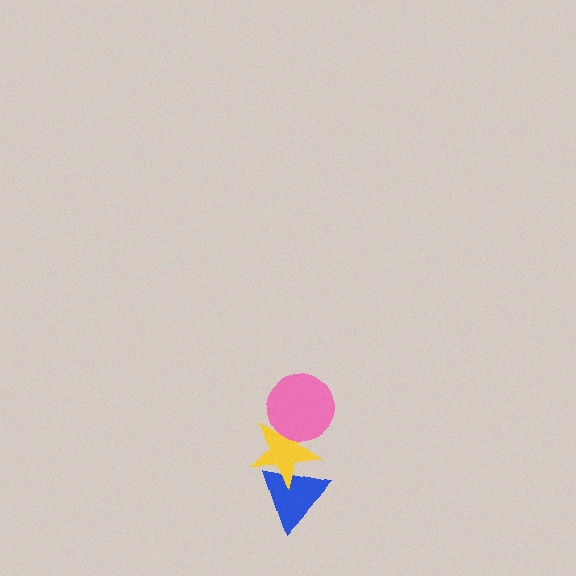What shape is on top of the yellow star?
The pink circle is on top of the yellow star.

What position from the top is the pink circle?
The pink circle is 1st from the top.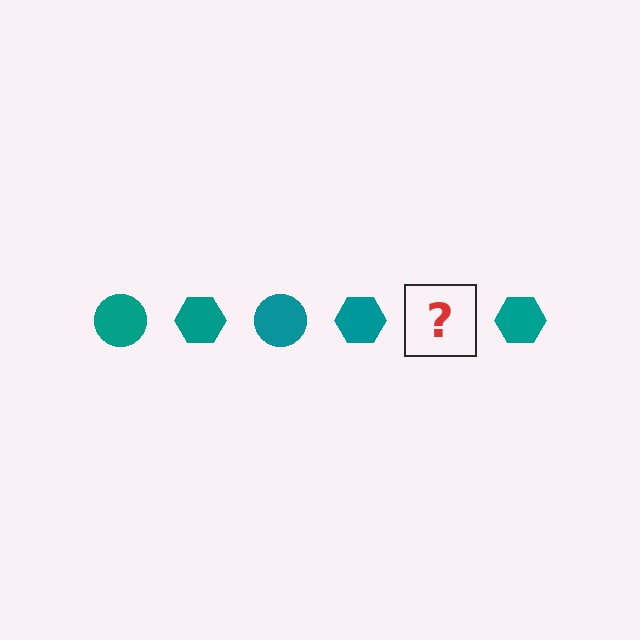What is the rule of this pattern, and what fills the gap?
The rule is that the pattern cycles through circle, hexagon shapes in teal. The gap should be filled with a teal circle.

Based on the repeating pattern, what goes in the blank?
The blank should be a teal circle.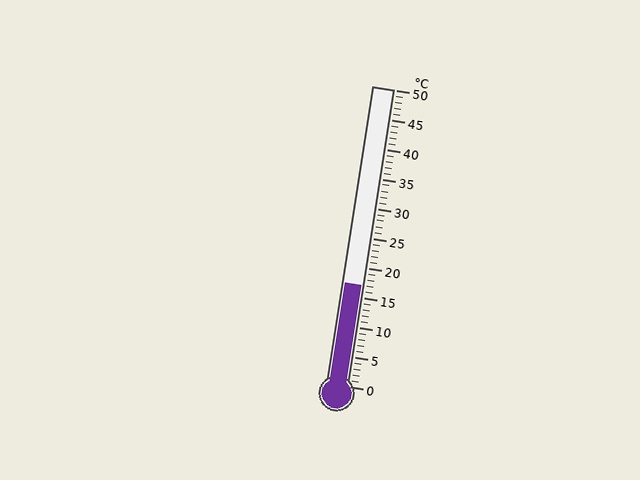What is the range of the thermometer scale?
The thermometer scale ranges from 0°C to 50°C.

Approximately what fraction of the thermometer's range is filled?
The thermometer is filled to approximately 35% of its range.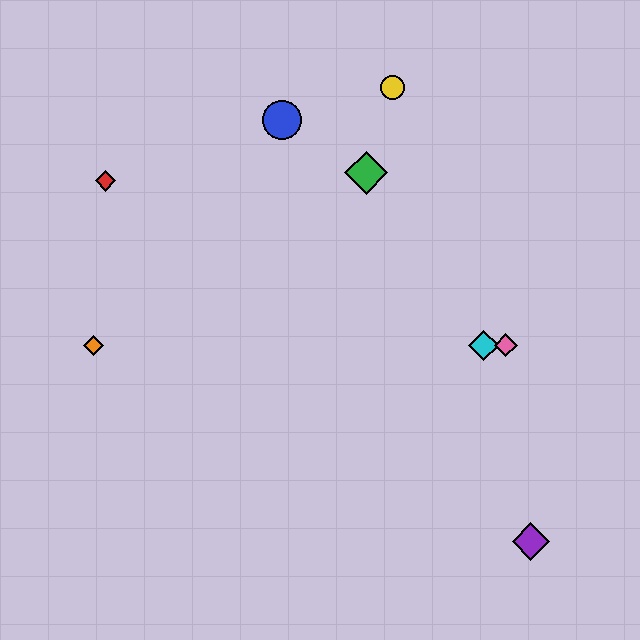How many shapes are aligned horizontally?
3 shapes (the orange diamond, the cyan diamond, the pink diamond) are aligned horizontally.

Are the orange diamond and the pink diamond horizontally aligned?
Yes, both are at y≈345.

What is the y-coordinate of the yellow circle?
The yellow circle is at y≈87.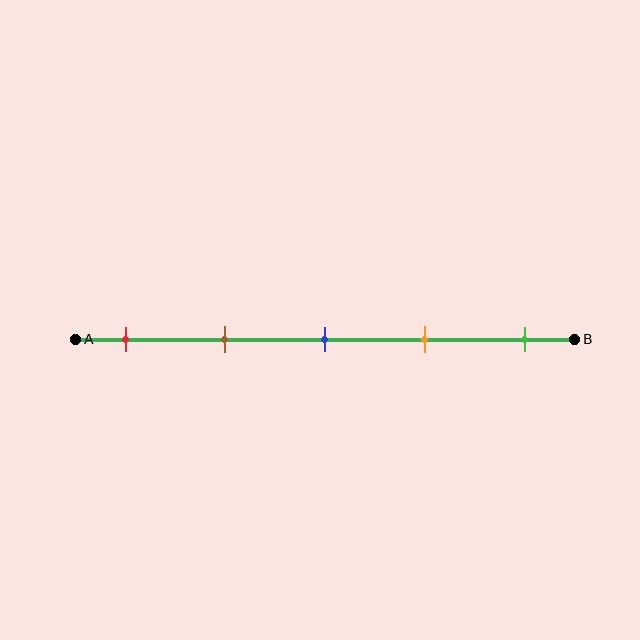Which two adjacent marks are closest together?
The blue and orange marks are the closest adjacent pair.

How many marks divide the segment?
There are 5 marks dividing the segment.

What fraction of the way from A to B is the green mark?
The green mark is approximately 90% (0.9) of the way from A to B.